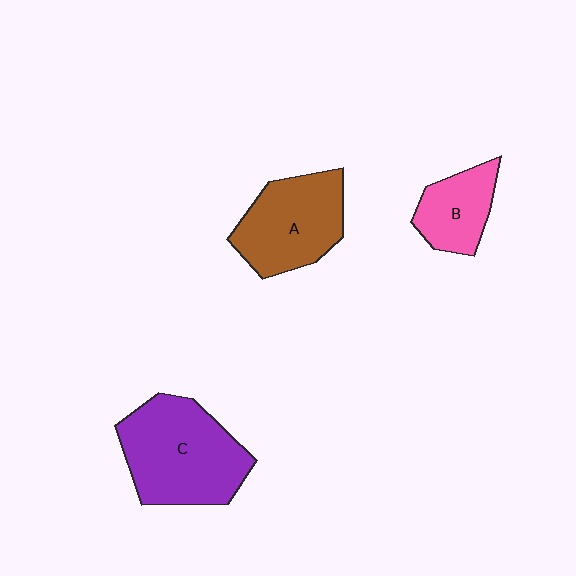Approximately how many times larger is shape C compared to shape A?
Approximately 1.3 times.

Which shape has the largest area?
Shape C (purple).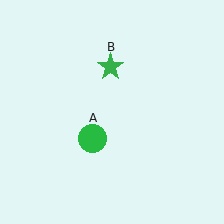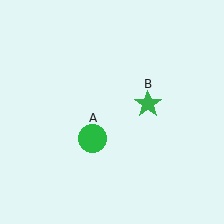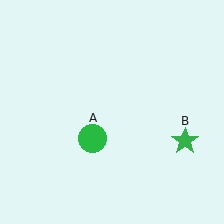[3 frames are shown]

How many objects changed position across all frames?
1 object changed position: green star (object B).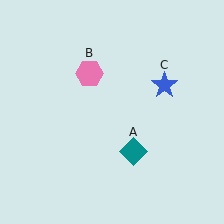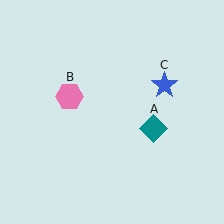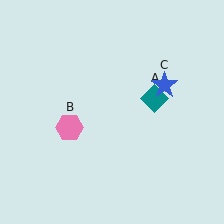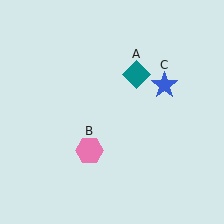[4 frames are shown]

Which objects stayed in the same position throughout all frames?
Blue star (object C) remained stationary.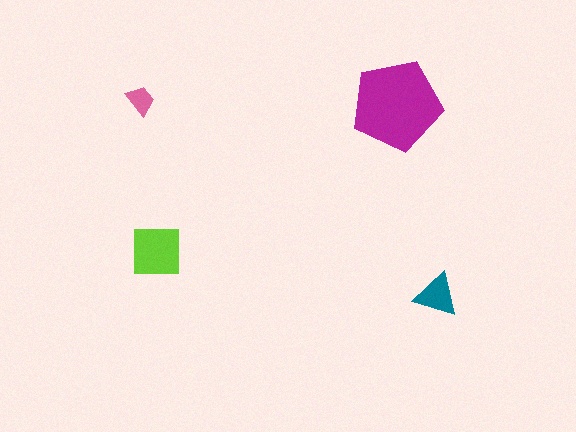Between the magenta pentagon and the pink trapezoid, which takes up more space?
The magenta pentagon.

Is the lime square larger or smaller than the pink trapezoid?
Larger.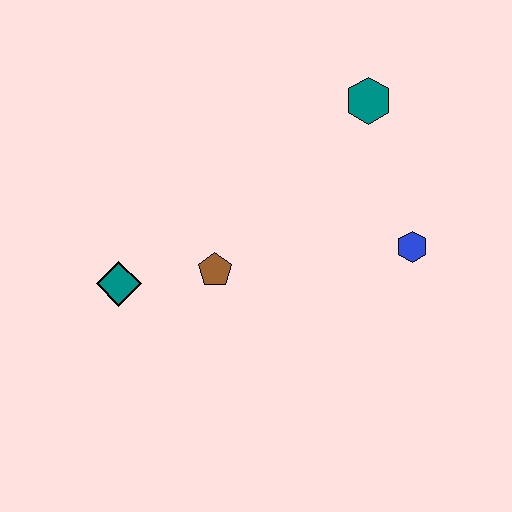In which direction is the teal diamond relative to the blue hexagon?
The teal diamond is to the left of the blue hexagon.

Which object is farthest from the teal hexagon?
The teal diamond is farthest from the teal hexagon.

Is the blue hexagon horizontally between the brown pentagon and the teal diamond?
No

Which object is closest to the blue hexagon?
The teal hexagon is closest to the blue hexagon.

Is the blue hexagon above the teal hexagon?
No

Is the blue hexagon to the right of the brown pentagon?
Yes